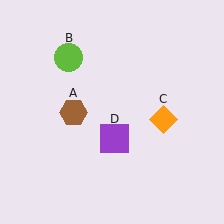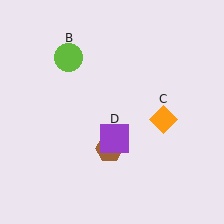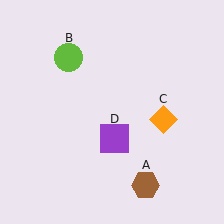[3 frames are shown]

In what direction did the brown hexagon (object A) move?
The brown hexagon (object A) moved down and to the right.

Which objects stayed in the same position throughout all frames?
Lime circle (object B) and orange diamond (object C) and purple square (object D) remained stationary.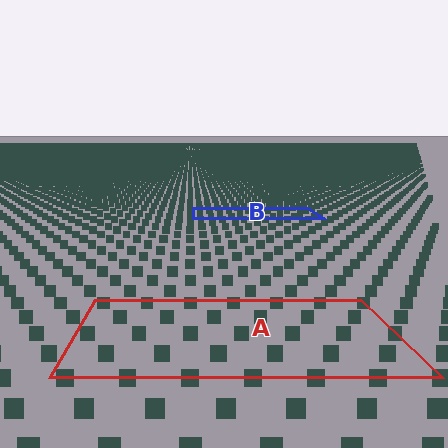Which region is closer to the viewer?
Region A is closer. The texture elements there are larger and more spread out.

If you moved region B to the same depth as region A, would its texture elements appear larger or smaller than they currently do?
They would appear larger. At a closer depth, the same texture elements are projected at a bigger on-screen size.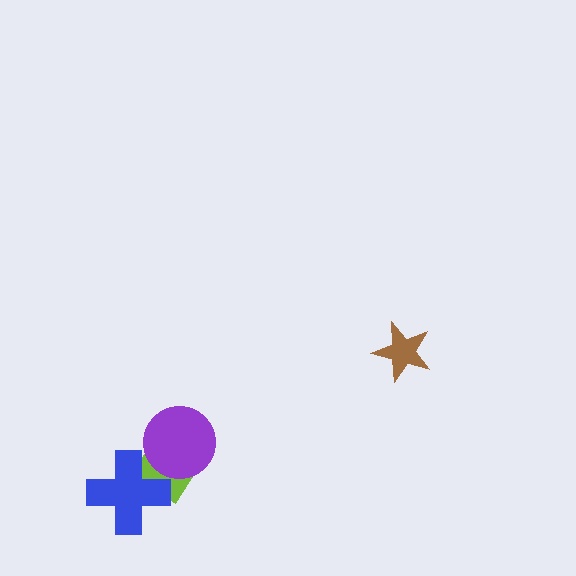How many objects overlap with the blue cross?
1 object overlaps with the blue cross.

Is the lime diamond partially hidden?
Yes, it is partially covered by another shape.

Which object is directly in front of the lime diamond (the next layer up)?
The blue cross is directly in front of the lime diamond.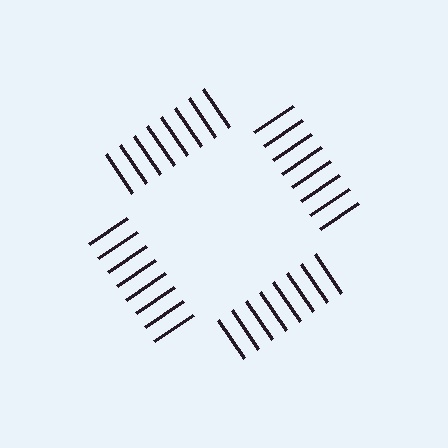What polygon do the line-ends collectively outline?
An illusory square — the line segments terminate on its edges but no continuous stroke is drawn.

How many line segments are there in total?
32 — 8 along each of the 4 edges.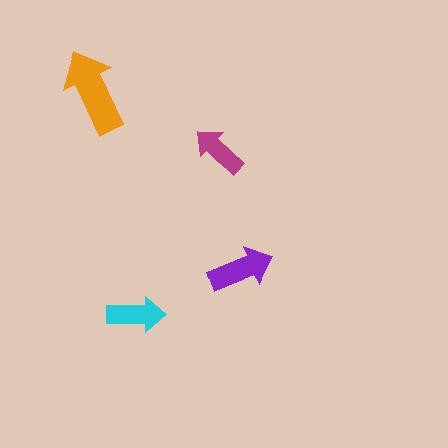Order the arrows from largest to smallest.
the orange one, the purple one, the cyan one, the magenta one.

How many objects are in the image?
There are 4 objects in the image.